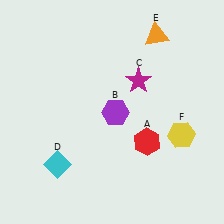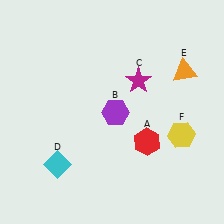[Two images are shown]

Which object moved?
The orange triangle (E) moved down.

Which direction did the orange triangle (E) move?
The orange triangle (E) moved down.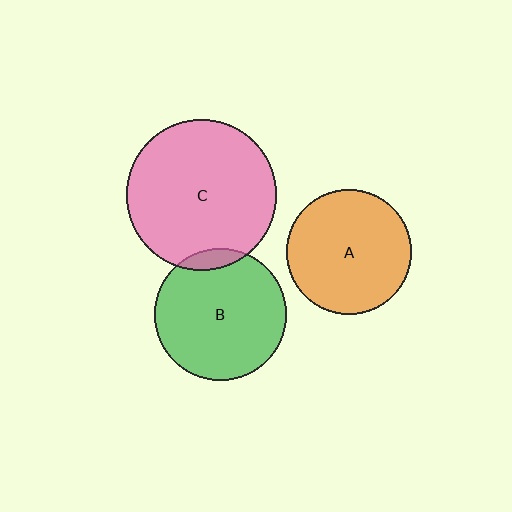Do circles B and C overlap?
Yes.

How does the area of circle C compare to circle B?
Approximately 1.3 times.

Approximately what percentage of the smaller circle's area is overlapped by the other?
Approximately 5%.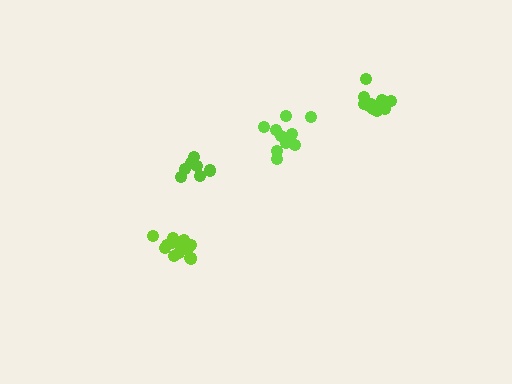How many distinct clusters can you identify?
There are 4 distinct clusters.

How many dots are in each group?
Group 1: 13 dots, Group 2: 7 dots, Group 3: 10 dots, Group 4: 13 dots (43 total).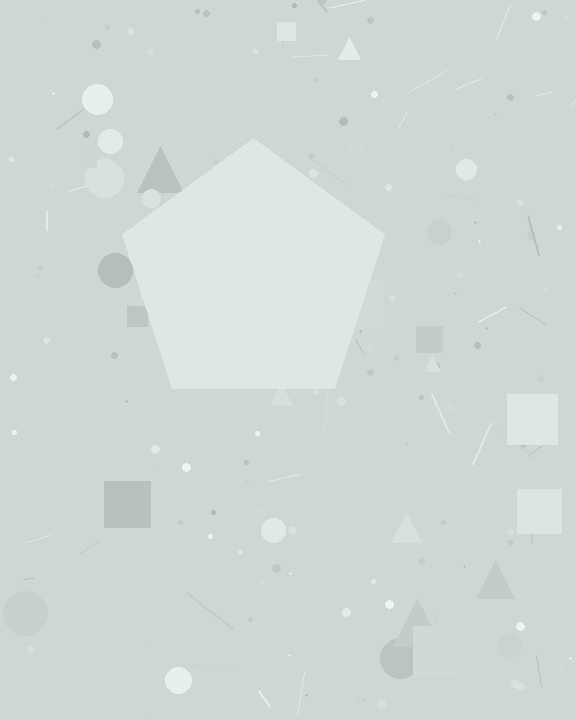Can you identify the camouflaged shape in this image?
The camouflaged shape is a pentagon.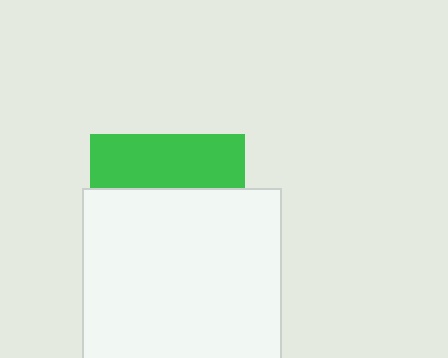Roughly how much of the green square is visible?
A small part of it is visible (roughly 35%).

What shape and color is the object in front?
The object in front is a white square.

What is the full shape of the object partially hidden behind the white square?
The partially hidden object is a green square.